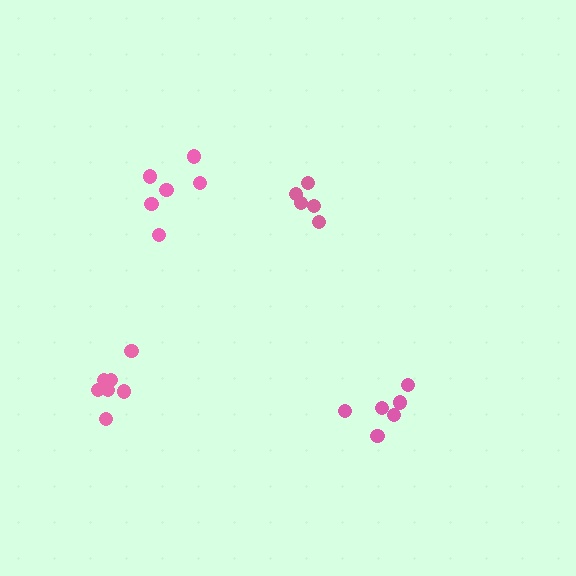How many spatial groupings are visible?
There are 4 spatial groupings.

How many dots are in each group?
Group 1: 6 dots, Group 2: 5 dots, Group 3: 6 dots, Group 4: 7 dots (24 total).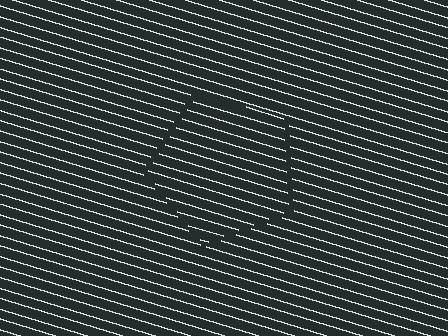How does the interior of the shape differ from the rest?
The interior of the shape contains the same grating, shifted by half a period — the contour is defined by the phase discontinuity where line-ends from the inner and outer gratings abut.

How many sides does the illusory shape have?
5 sides — the line-ends trace a pentagon.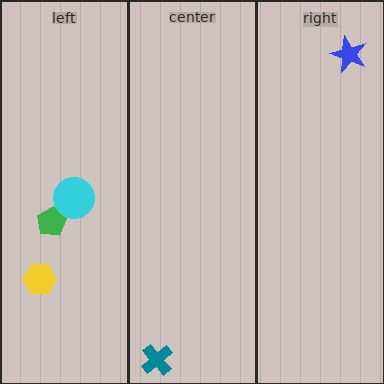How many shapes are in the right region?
1.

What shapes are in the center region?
The teal cross.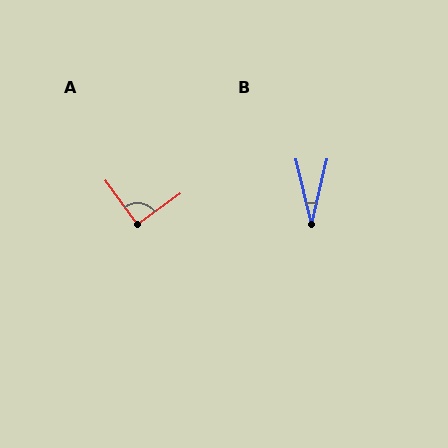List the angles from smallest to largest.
B (27°), A (90°).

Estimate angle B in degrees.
Approximately 27 degrees.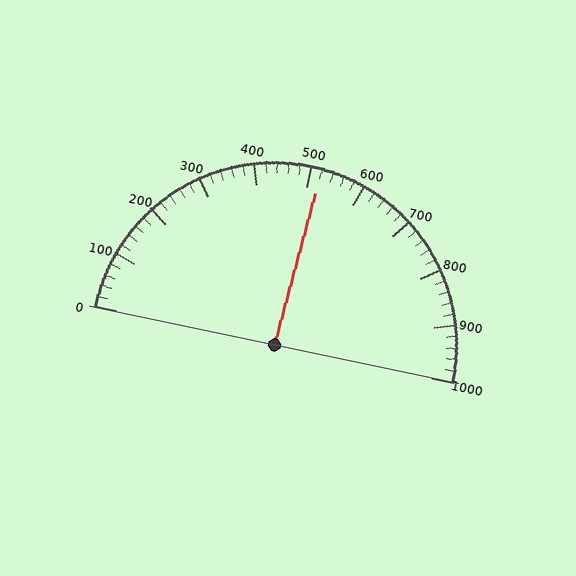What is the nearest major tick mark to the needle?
The nearest major tick mark is 500.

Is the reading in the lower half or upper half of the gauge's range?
The reading is in the upper half of the range (0 to 1000).